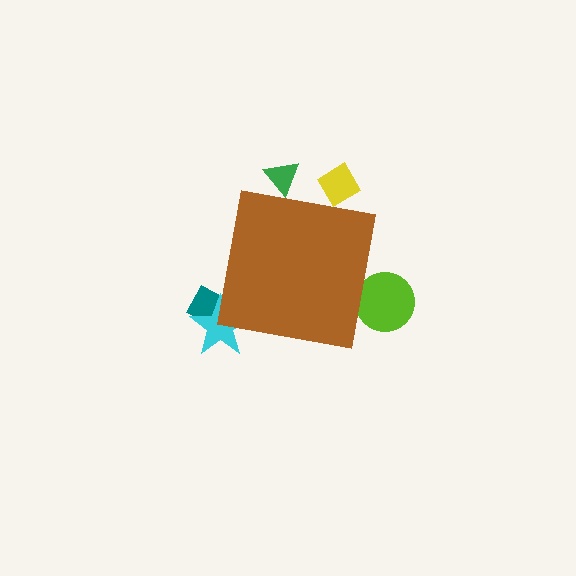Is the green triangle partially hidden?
Yes, the green triangle is partially hidden behind the brown square.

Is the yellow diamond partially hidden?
Yes, the yellow diamond is partially hidden behind the brown square.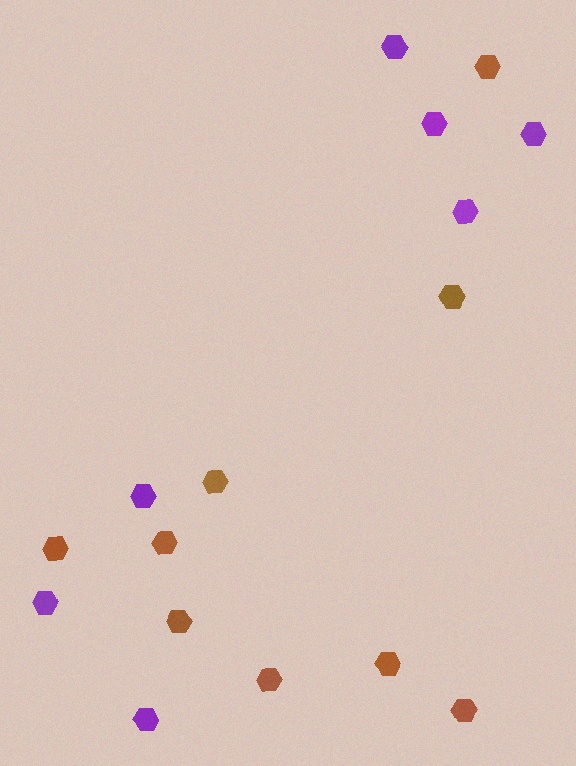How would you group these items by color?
There are 2 groups: one group of brown hexagons (9) and one group of purple hexagons (7).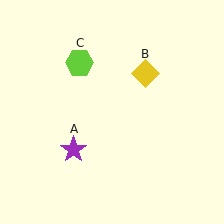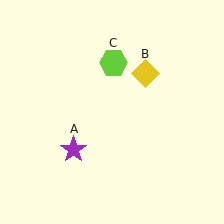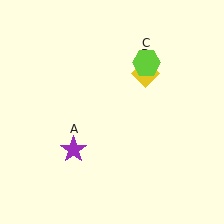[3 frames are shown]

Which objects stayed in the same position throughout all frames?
Purple star (object A) and yellow diamond (object B) remained stationary.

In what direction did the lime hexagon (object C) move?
The lime hexagon (object C) moved right.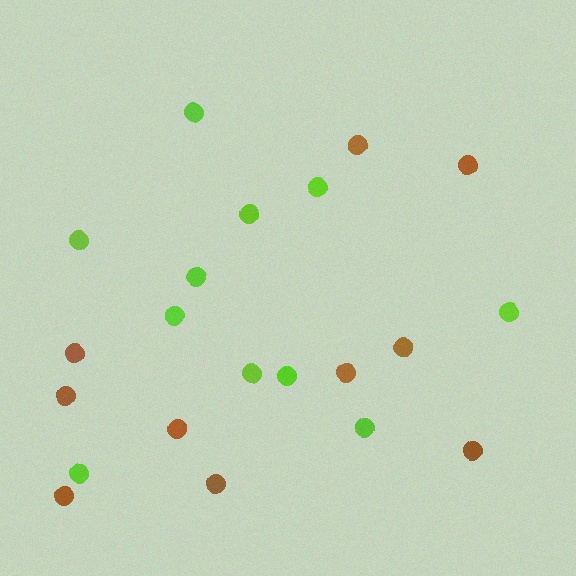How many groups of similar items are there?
There are 2 groups: one group of brown circles (10) and one group of lime circles (11).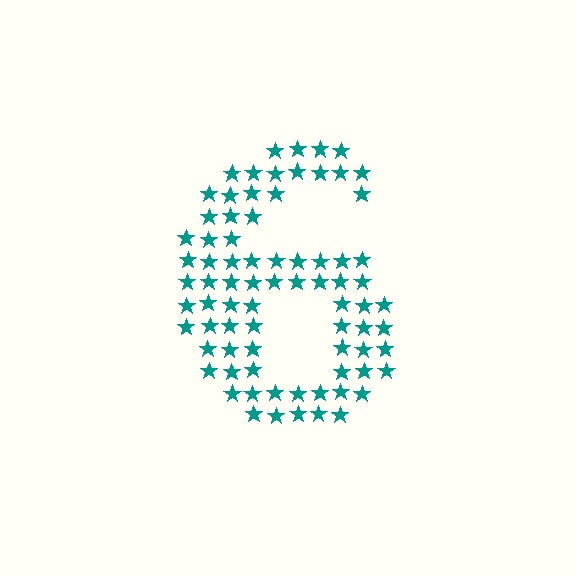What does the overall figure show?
The overall figure shows the digit 6.